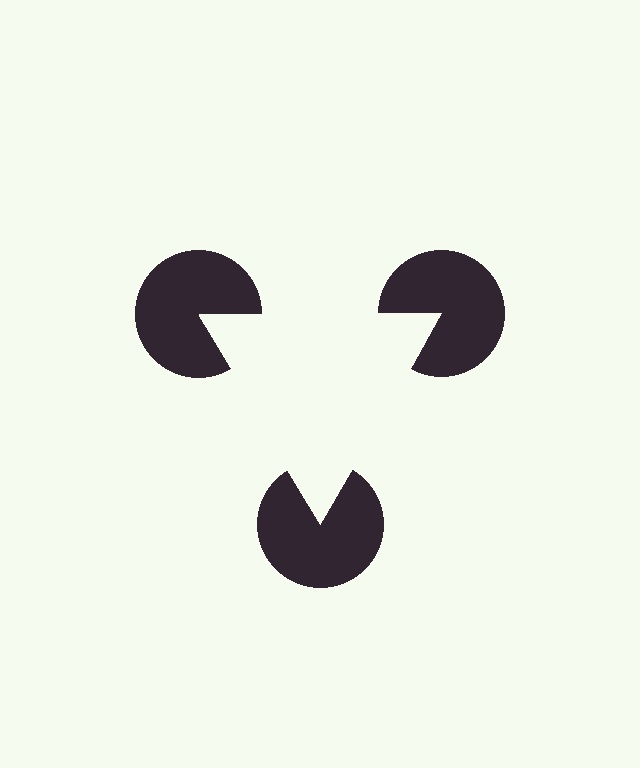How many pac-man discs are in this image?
There are 3 — one at each vertex of the illusory triangle.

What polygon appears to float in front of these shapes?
An illusory triangle — its edges are inferred from the aligned wedge cuts in the pac-man discs, not physically drawn.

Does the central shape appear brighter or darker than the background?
It typically appears slightly brighter than the background, even though no actual brightness change is drawn.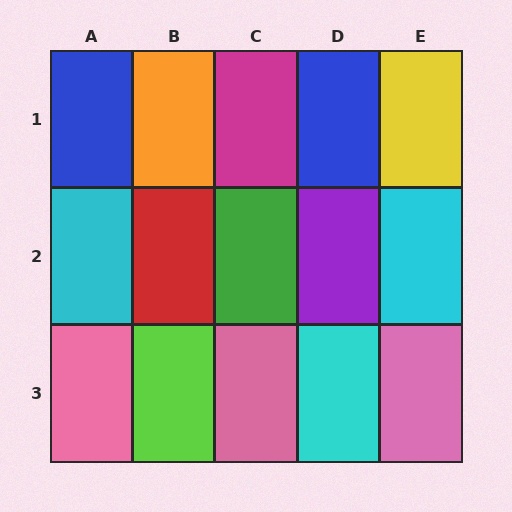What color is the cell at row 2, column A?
Cyan.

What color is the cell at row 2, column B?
Red.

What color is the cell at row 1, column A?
Blue.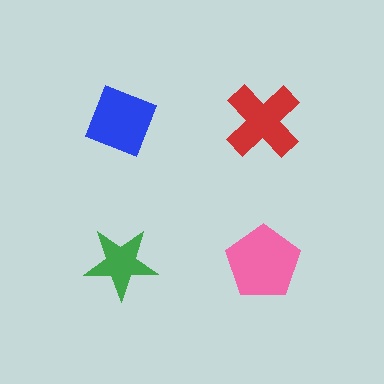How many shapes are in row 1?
2 shapes.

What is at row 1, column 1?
A blue diamond.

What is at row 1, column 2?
A red cross.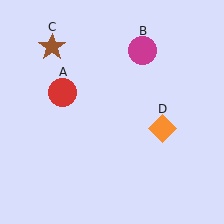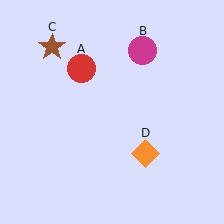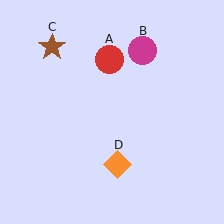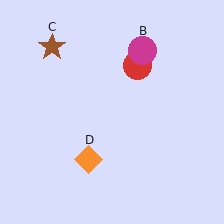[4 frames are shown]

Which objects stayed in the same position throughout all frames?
Magenta circle (object B) and brown star (object C) remained stationary.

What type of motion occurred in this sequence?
The red circle (object A), orange diamond (object D) rotated clockwise around the center of the scene.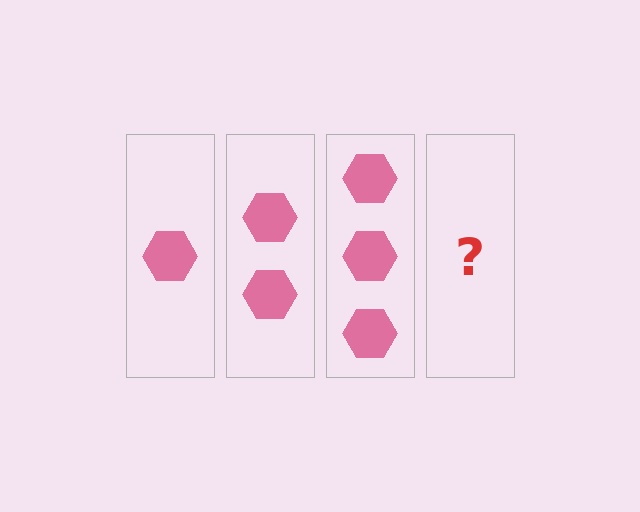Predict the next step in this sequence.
The next step is 4 hexagons.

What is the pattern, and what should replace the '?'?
The pattern is that each step adds one more hexagon. The '?' should be 4 hexagons.